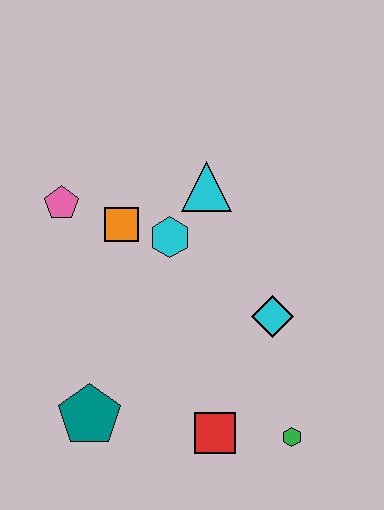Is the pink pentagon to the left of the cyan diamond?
Yes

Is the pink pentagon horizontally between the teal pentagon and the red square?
No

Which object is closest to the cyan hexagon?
The orange square is closest to the cyan hexagon.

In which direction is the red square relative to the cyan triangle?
The red square is below the cyan triangle.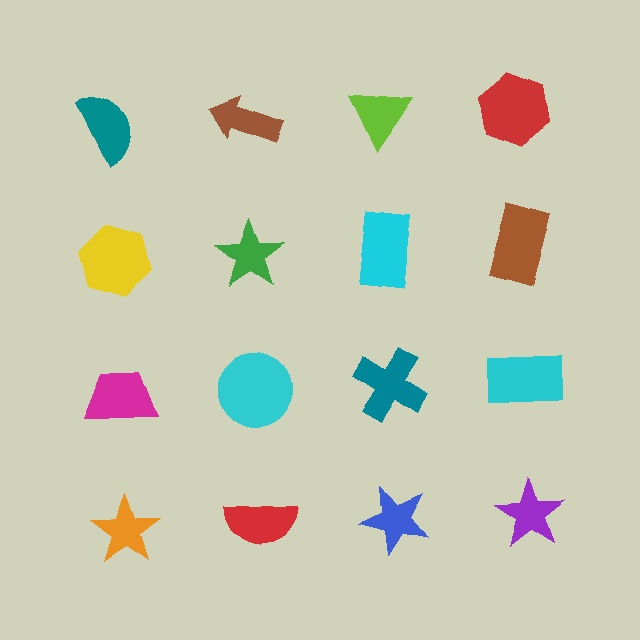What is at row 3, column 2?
A cyan circle.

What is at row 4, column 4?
A purple star.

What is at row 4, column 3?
A blue star.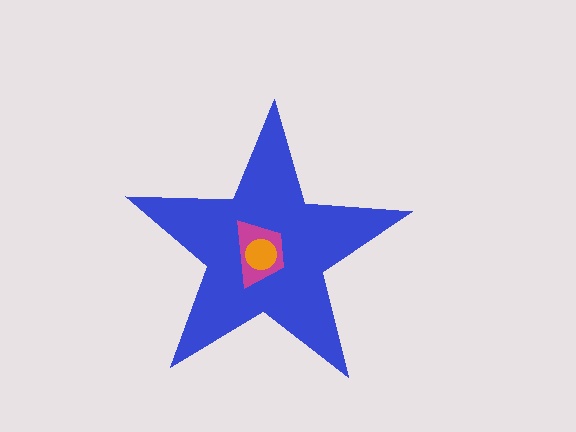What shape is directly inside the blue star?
The magenta trapezoid.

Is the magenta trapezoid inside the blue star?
Yes.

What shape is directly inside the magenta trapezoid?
The orange circle.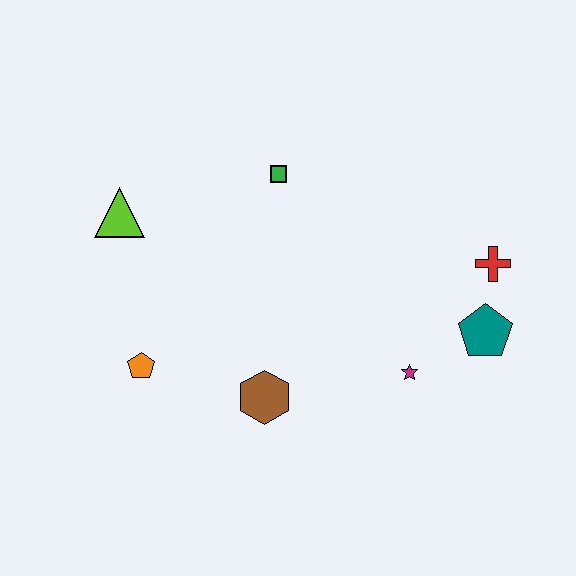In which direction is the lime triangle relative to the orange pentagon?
The lime triangle is above the orange pentagon.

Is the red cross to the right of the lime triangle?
Yes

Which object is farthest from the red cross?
The lime triangle is farthest from the red cross.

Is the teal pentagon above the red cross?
No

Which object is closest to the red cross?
The teal pentagon is closest to the red cross.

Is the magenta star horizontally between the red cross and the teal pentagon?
No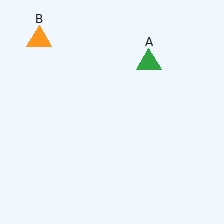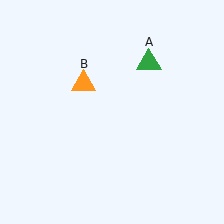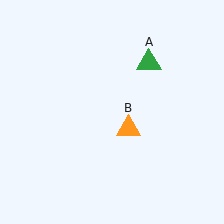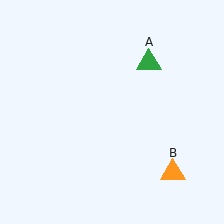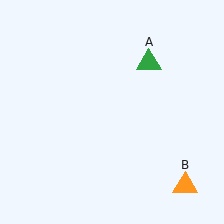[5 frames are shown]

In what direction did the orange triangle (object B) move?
The orange triangle (object B) moved down and to the right.